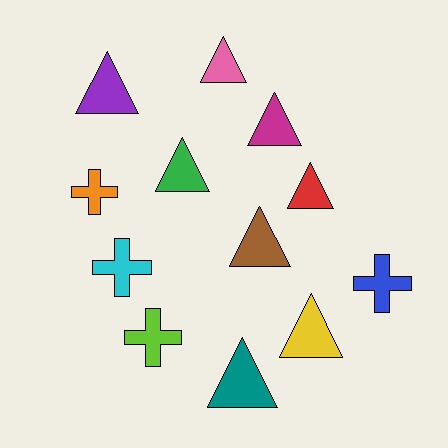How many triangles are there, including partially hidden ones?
There are 8 triangles.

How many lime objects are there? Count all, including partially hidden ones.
There is 1 lime object.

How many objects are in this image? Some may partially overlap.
There are 12 objects.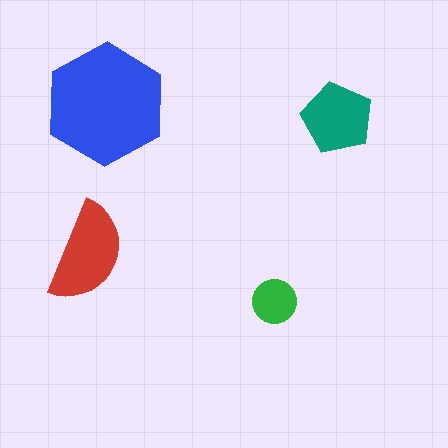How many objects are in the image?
There are 4 objects in the image.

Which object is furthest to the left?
The red semicircle is leftmost.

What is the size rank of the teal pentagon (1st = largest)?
3rd.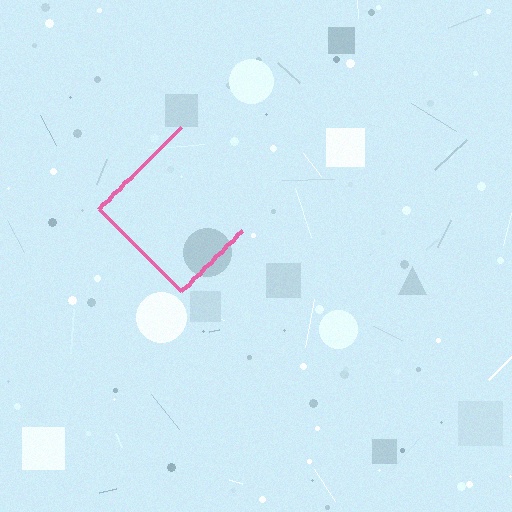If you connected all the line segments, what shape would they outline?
They would outline a diamond.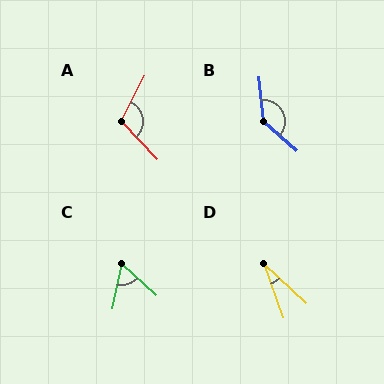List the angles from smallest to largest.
D (27°), C (59°), A (110°), B (138°).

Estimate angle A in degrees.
Approximately 110 degrees.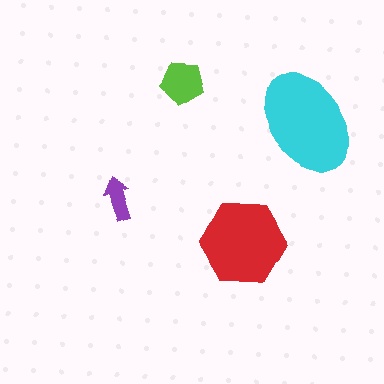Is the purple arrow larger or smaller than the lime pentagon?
Smaller.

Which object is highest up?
The lime pentagon is topmost.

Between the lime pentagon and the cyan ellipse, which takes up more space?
The cyan ellipse.